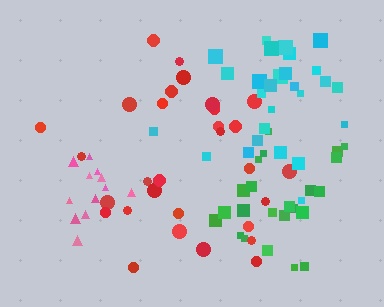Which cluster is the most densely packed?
Pink.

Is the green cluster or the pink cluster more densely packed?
Pink.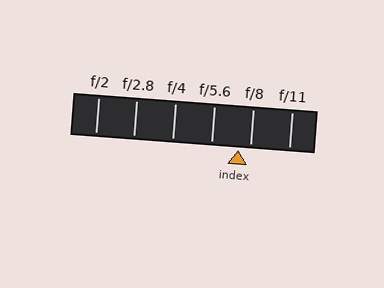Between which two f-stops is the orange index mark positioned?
The index mark is between f/5.6 and f/8.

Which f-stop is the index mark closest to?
The index mark is closest to f/8.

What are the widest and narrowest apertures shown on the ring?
The widest aperture shown is f/2 and the narrowest is f/11.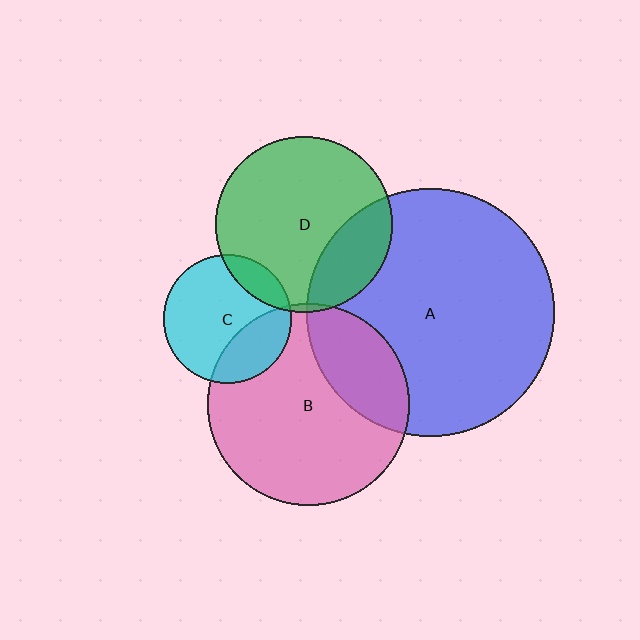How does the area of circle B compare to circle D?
Approximately 1.3 times.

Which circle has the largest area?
Circle A (blue).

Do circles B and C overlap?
Yes.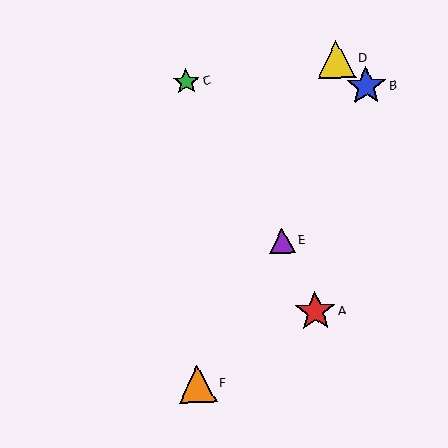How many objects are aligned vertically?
2 objects (C, F) are aligned vertically.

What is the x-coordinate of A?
Object A is at x≈315.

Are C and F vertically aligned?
Yes, both are at x≈186.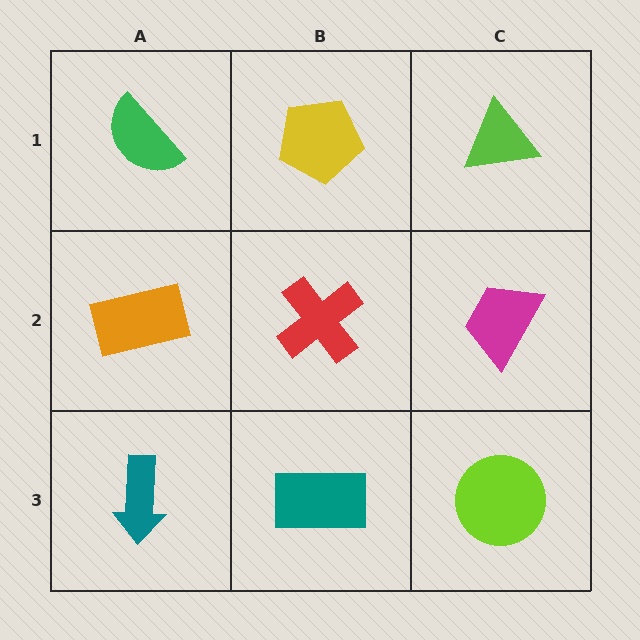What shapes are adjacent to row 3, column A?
An orange rectangle (row 2, column A), a teal rectangle (row 3, column B).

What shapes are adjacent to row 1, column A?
An orange rectangle (row 2, column A), a yellow pentagon (row 1, column B).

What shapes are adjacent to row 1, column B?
A red cross (row 2, column B), a green semicircle (row 1, column A), a lime triangle (row 1, column C).